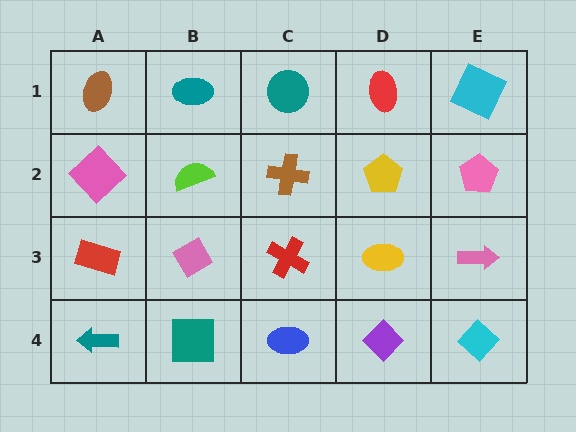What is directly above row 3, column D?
A yellow pentagon.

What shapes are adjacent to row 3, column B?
A lime semicircle (row 2, column B), a teal square (row 4, column B), a red rectangle (row 3, column A), a red cross (row 3, column C).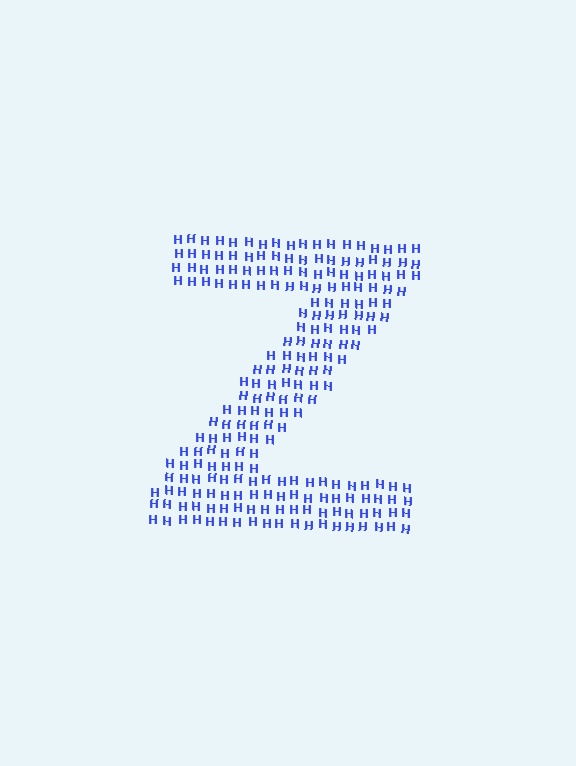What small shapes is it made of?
It is made of small letter H's.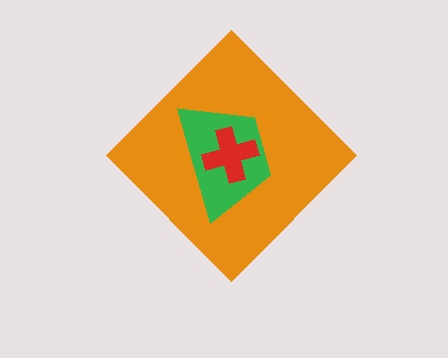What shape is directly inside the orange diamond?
The green trapezoid.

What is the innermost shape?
The red cross.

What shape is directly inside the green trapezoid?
The red cross.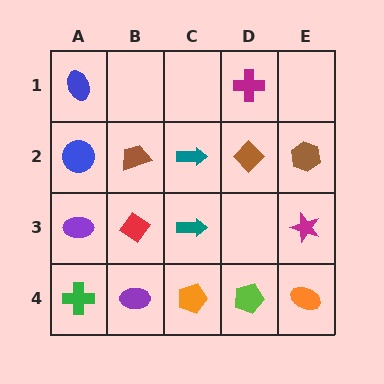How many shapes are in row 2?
5 shapes.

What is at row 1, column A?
A blue ellipse.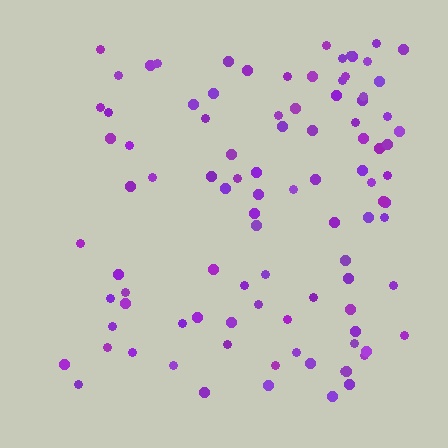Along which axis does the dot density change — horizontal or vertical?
Horizontal.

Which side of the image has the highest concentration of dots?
The right.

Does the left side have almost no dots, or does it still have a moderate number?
Still a moderate number, just noticeably fewer than the right.